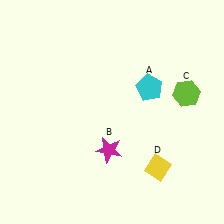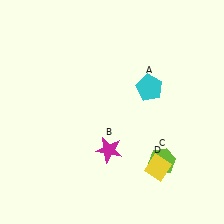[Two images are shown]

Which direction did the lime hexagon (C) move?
The lime hexagon (C) moved down.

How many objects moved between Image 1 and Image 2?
1 object moved between the two images.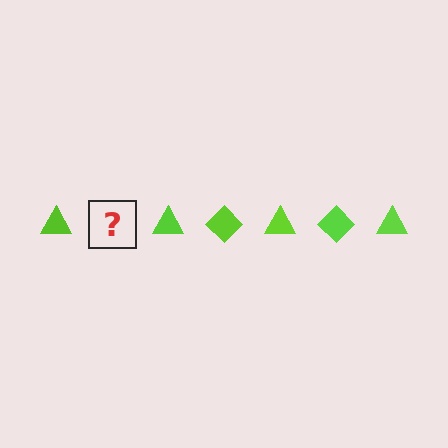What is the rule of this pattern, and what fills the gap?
The rule is that the pattern cycles through triangle, diamond shapes in lime. The gap should be filled with a lime diamond.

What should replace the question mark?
The question mark should be replaced with a lime diamond.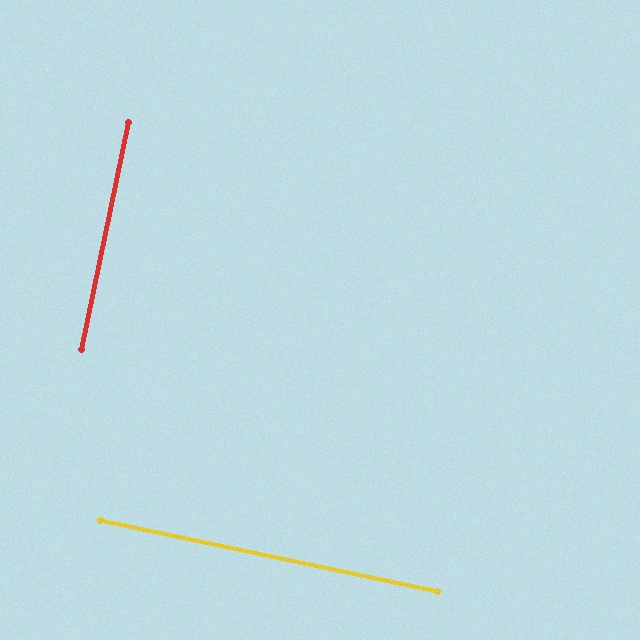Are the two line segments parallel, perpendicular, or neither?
Perpendicular — they meet at approximately 90°.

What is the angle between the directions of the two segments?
Approximately 90 degrees.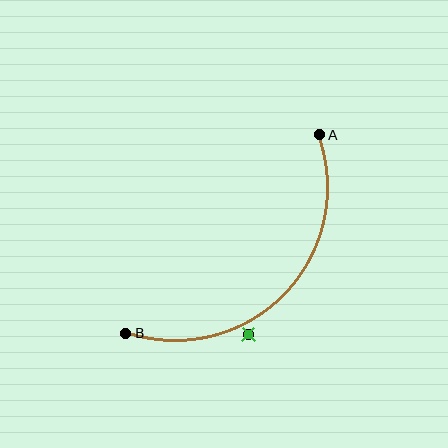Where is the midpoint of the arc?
The arc midpoint is the point on the curve farthest from the straight line joining A and B. It sits below and to the right of that line.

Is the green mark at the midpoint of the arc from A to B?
No — the green mark does not lie on the arc at all. It sits slightly outside the curve.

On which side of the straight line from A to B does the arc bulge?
The arc bulges below and to the right of the straight line connecting A and B.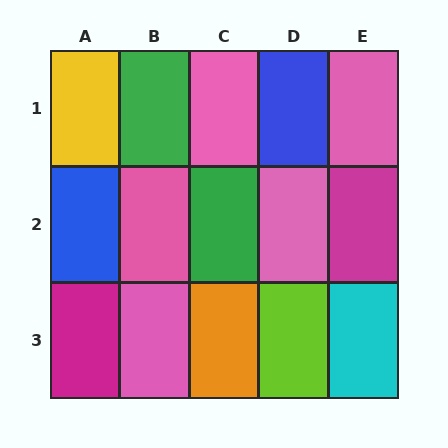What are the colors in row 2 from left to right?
Blue, pink, green, pink, magenta.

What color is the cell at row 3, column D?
Lime.